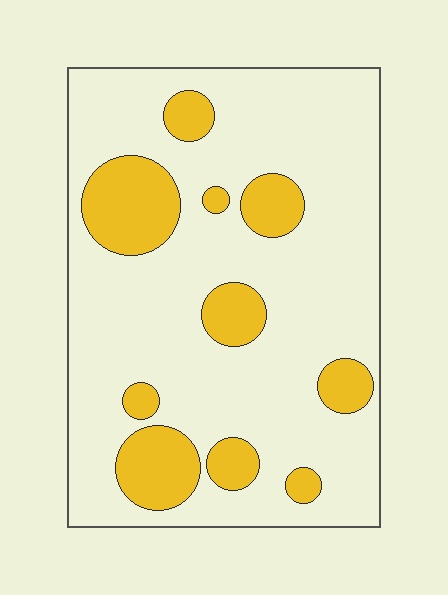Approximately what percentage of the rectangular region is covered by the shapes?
Approximately 20%.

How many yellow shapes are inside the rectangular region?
10.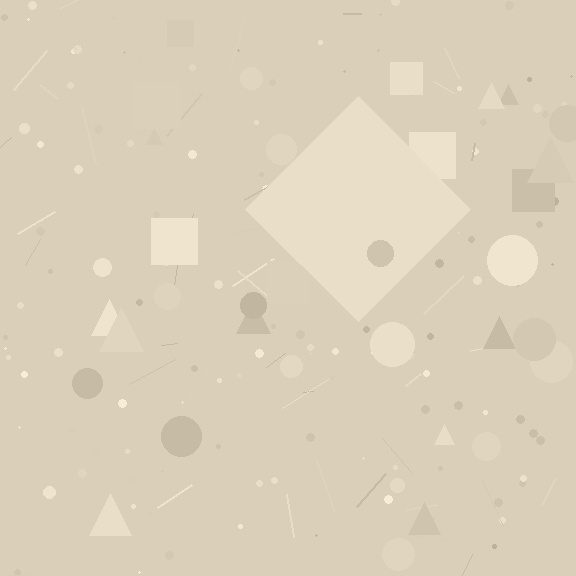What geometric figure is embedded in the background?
A diamond is embedded in the background.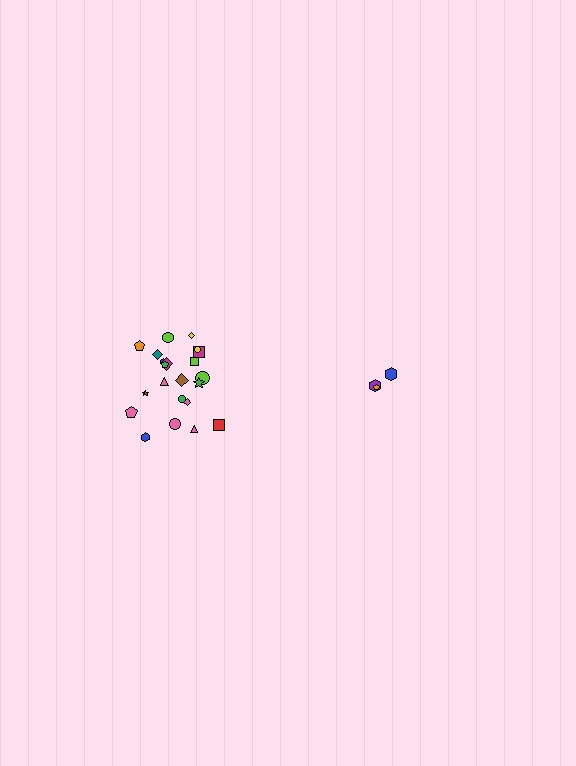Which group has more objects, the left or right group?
The left group.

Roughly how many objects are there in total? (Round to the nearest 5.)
Roughly 25 objects in total.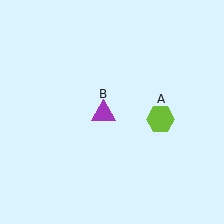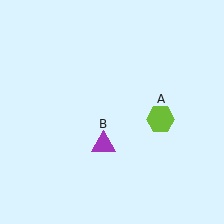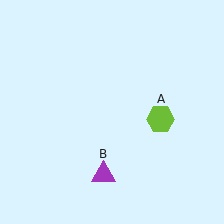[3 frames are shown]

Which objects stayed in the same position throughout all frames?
Lime hexagon (object A) remained stationary.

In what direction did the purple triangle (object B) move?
The purple triangle (object B) moved down.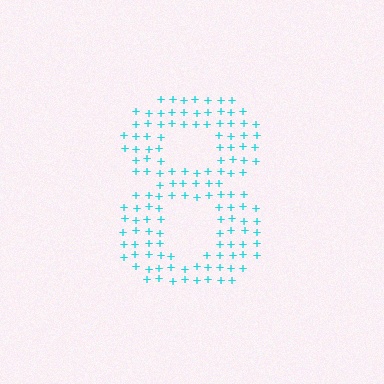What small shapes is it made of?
It is made of small plus signs.